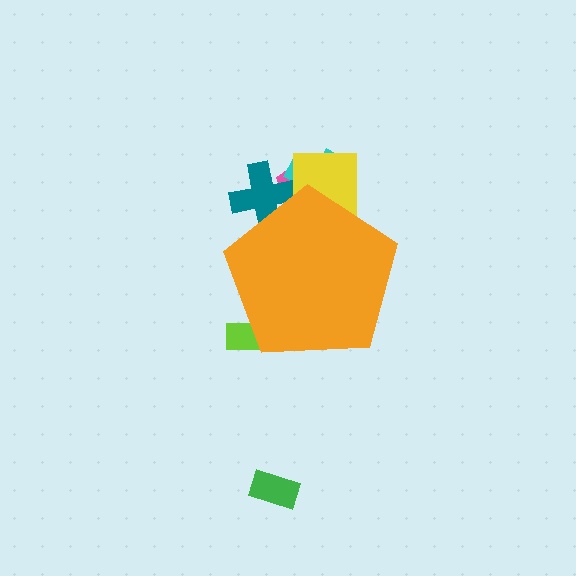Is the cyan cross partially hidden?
Yes, the cyan cross is partially hidden behind the orange pentagon.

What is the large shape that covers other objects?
An orange pentagon.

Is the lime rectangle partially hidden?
Yes, the lime rectangle is partially hidden behind the orange pentagon.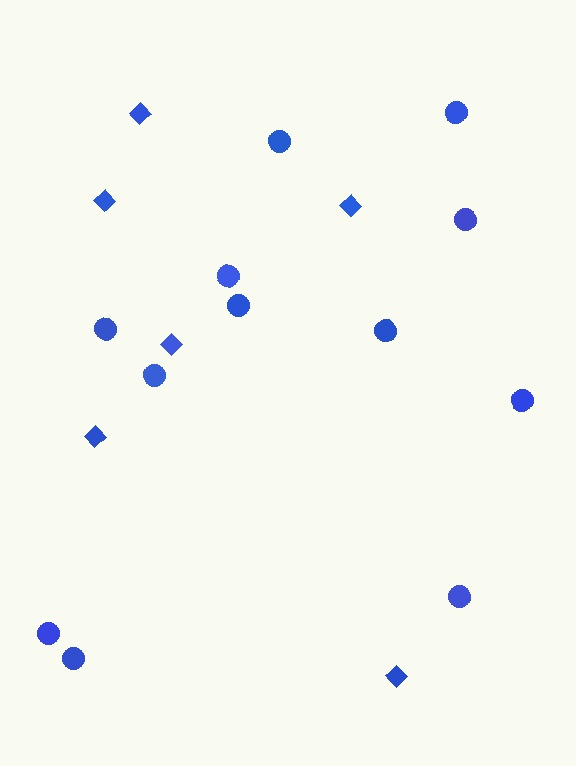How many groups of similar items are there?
There are 2 groups: one group of diamonds (6) and one group of circles (12).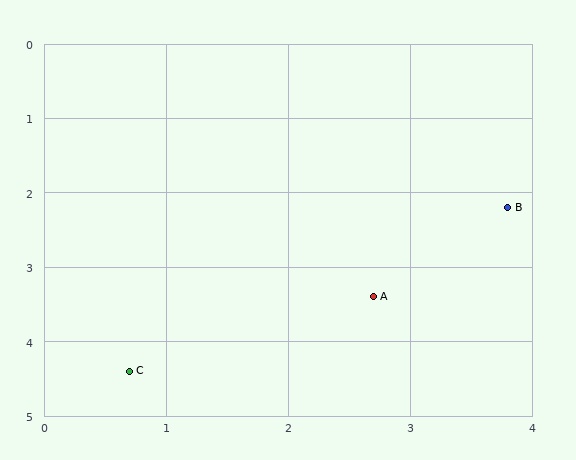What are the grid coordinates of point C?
Point C is at approximately (0.7, 4.4).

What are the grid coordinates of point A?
Point A is at approximately (2.7, 3.4).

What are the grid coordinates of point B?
Point B is at approximately (3.8, 2.2).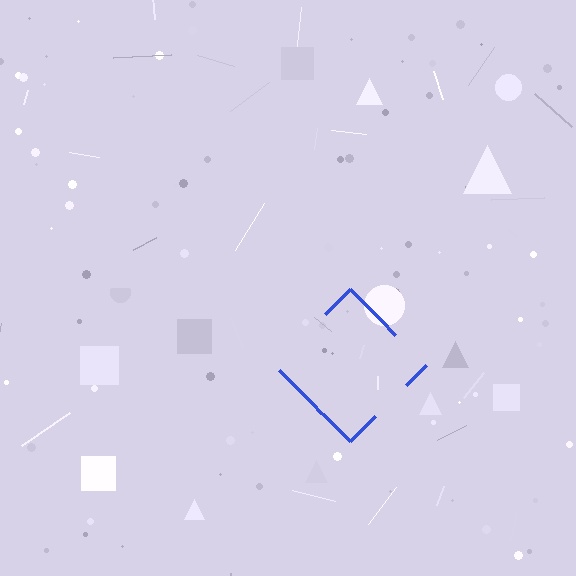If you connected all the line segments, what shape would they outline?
They would outline a diamond.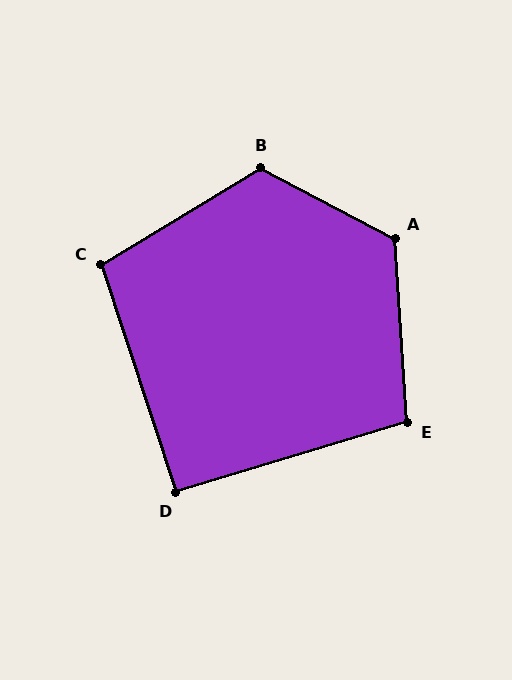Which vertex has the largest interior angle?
A, at approximately 121 degrees.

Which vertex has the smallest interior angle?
D, at approximately 91 degrees.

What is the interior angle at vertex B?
Approximately 121 degrees (obtuse).